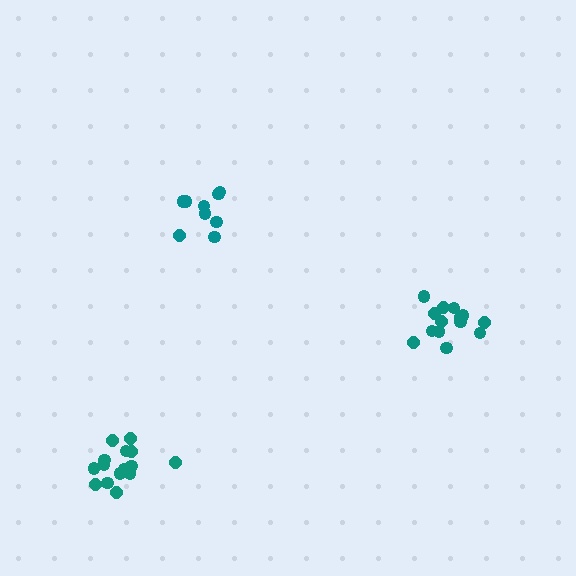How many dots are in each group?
Group 1: 9 dots, Group 2: 15 dots, Group 3: 14 dots (38 total).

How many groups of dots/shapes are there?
There are 3 groups.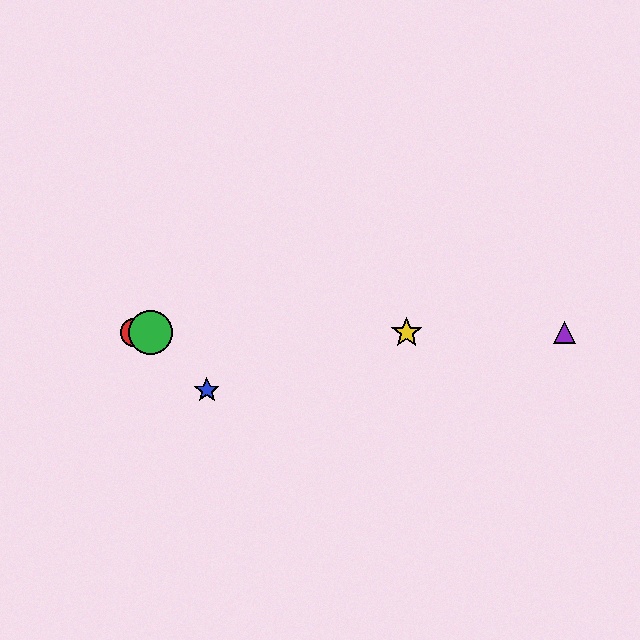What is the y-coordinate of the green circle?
The green circle is at y≈333.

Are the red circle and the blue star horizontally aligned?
No, the red circle is at y≈333 and the blue star is at y≈390.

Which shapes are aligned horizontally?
The red circle, the green circle, the yellow star, the purple triangle are aligned horizontally.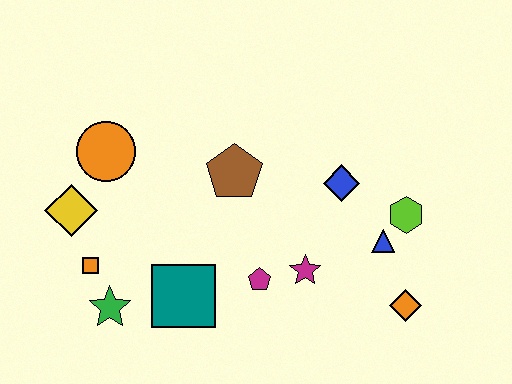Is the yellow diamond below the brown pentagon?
Yes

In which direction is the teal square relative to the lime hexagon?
The teal square is to the left of the lime hexagon.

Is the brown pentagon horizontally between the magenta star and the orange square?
Yes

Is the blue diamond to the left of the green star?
No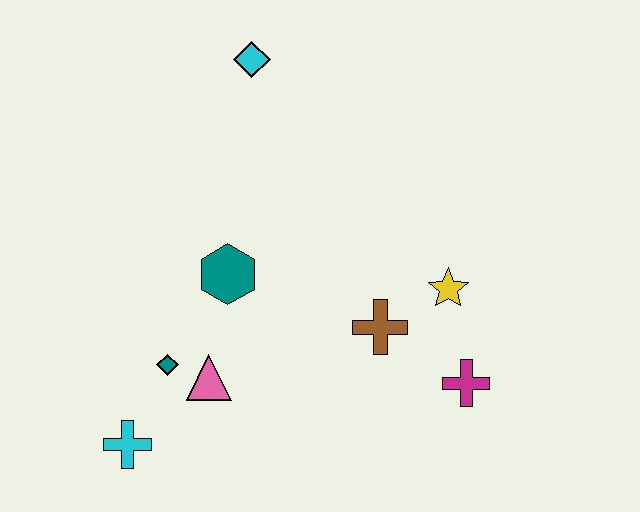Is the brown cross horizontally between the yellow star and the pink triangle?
Yes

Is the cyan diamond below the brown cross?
No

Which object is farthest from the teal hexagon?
The magenta cross is farthest from the teal hexagon.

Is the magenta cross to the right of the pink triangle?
Yes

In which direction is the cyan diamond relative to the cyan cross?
The cyan diamond is above the cyan cross.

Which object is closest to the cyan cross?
The teal diamond is closest to the cyan cross.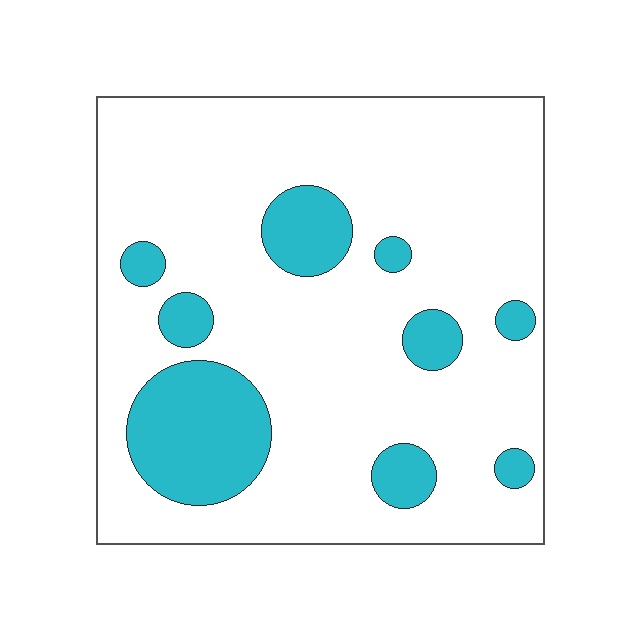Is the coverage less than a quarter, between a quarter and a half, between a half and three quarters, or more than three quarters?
Less than a quarter.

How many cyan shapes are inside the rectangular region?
9.